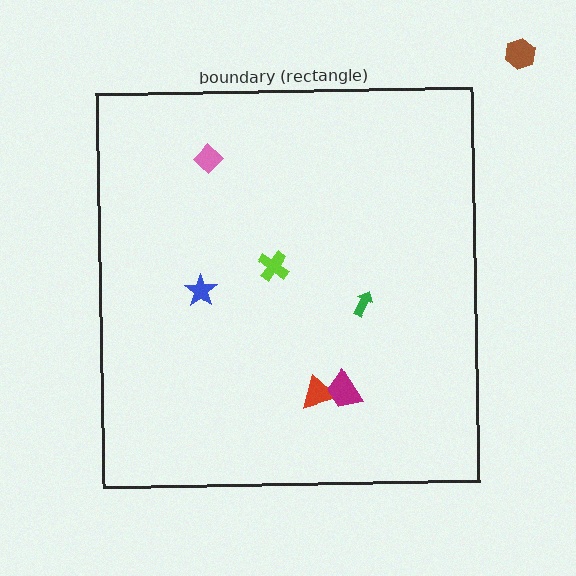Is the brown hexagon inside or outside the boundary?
Outside.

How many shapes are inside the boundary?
6 inside, 1 outside.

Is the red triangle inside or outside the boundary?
Inside.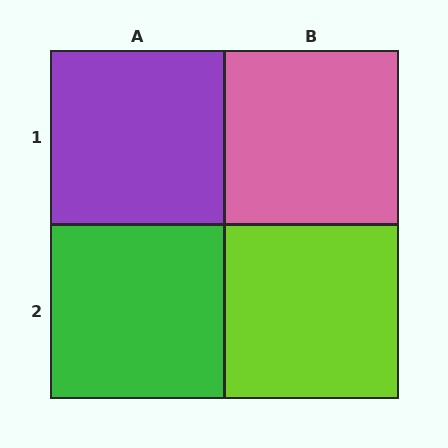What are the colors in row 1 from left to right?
Purple, pink.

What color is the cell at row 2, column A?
Green.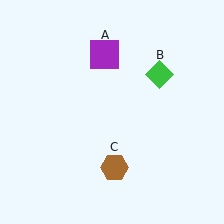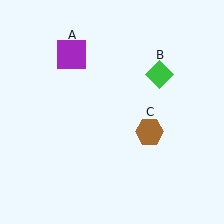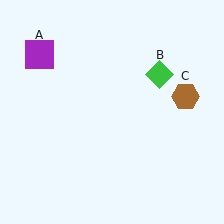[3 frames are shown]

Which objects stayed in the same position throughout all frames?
Green diamond (object B) remained stationary.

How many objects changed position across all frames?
2 objects changed position: purple square (object A), brown hexagon (object C).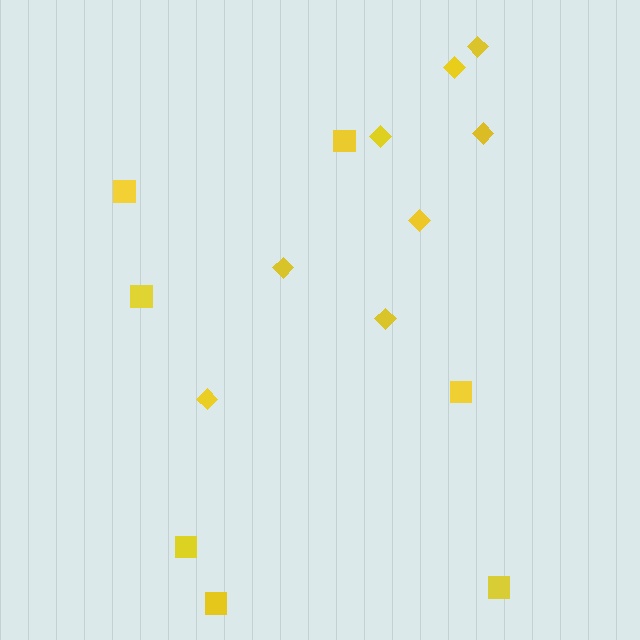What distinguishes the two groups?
There are 2 groups: one group of diamonds (8) and one group of squares (7).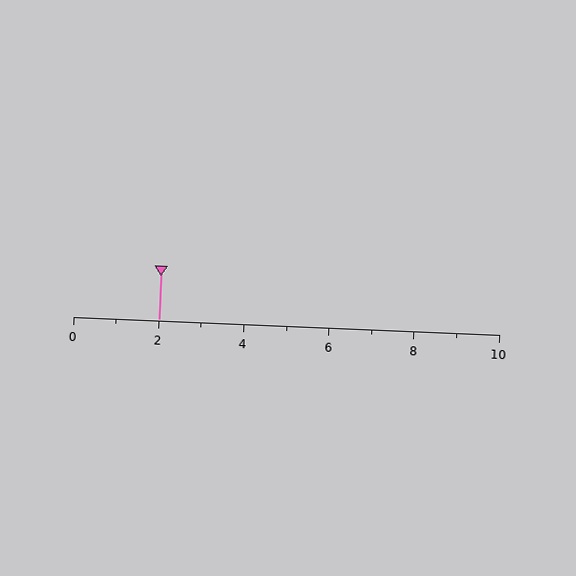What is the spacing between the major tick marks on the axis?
The major ticks are spaced 2 apart.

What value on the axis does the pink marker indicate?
The marker indicates approximately 2.